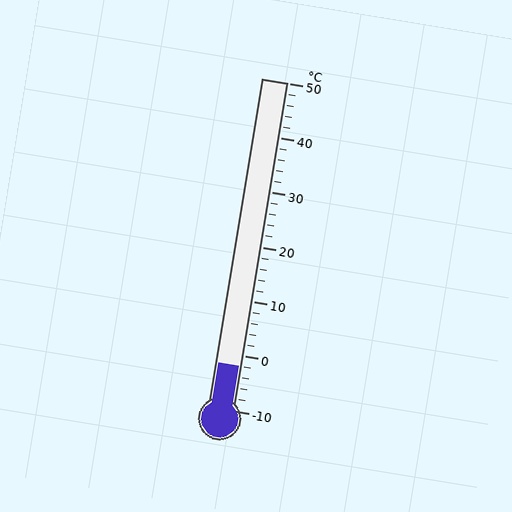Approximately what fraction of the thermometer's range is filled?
The thermometer is filled to approximately 15% of its range.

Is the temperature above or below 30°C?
The temperature is below 30°C.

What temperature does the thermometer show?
The thermometer shows approximately -2°C.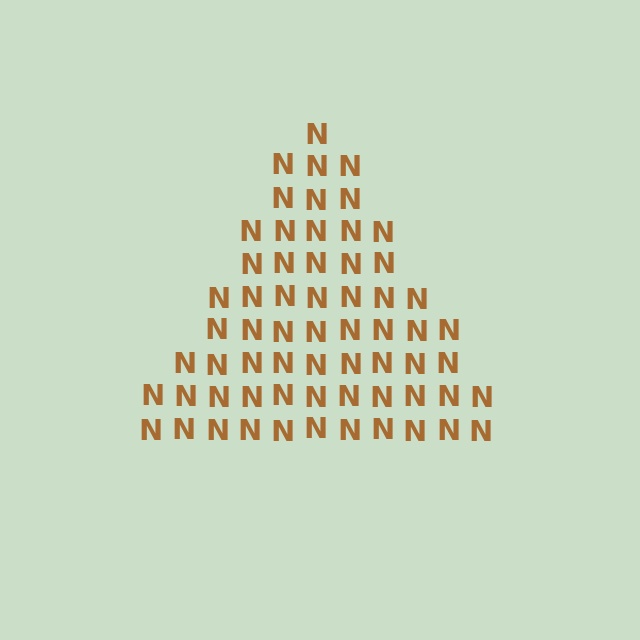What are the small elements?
The small elements are letter N's.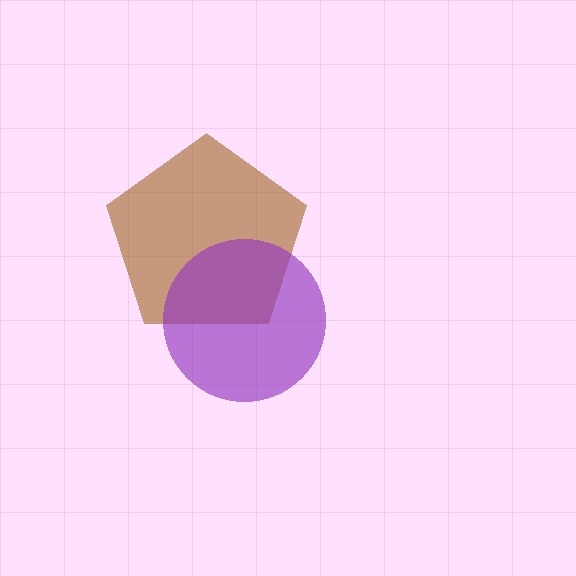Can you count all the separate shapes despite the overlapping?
Yes, there are 2 separate shapes.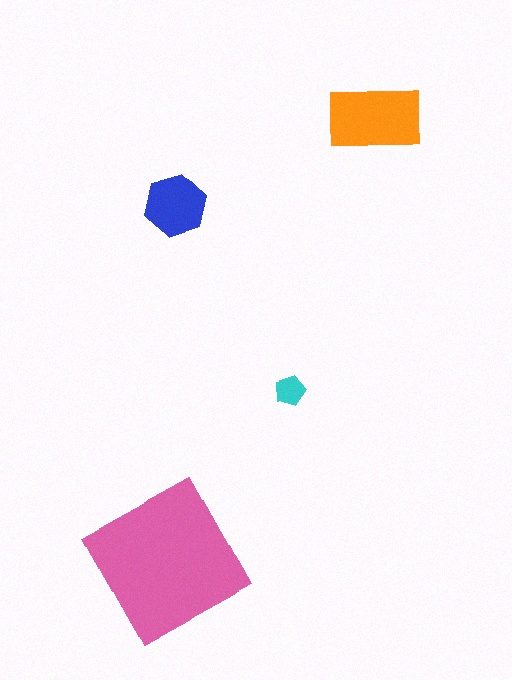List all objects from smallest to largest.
The cyan pentagon, the blue hexagon, the orange rectangle, the pink square.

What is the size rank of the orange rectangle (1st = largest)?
2nd.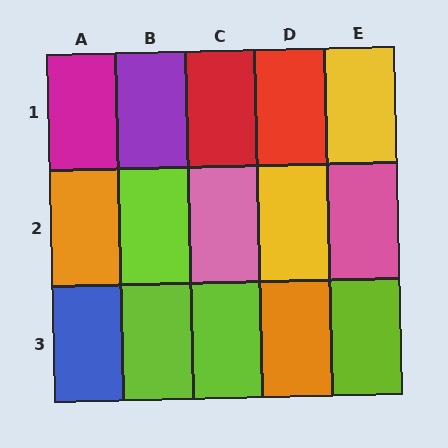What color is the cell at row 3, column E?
Lime.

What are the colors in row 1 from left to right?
Magenta, purple, red, red, yellow.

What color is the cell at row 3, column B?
Lime.